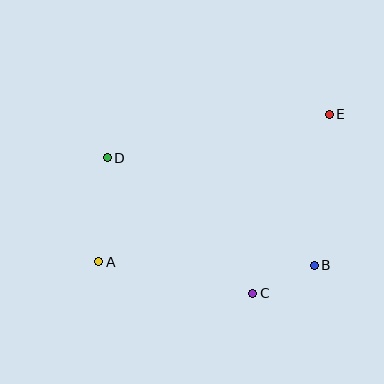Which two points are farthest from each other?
Points A and E are farthest from each other.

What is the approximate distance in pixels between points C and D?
The distance between C and D is approximately 199 pixels.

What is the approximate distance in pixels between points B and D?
The distance between B and D is approximately 233 pixels.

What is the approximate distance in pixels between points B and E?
The distance between B and E is approximately 152 pixels.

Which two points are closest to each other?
Points B and C are closest to each other.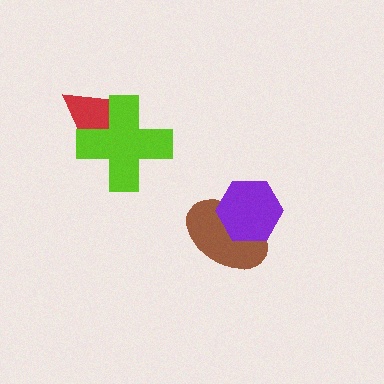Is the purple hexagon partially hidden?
No, no other shape covers it.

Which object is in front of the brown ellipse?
The purple hexagon is in front of the brown ellipse.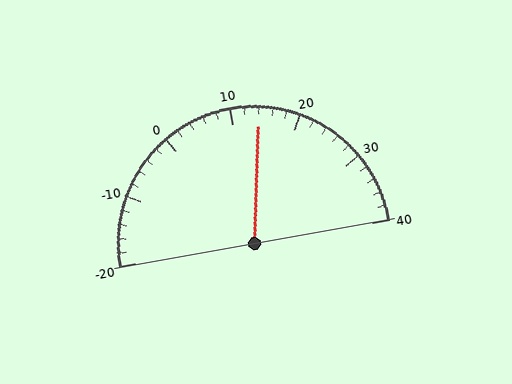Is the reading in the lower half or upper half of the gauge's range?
The reading is in the upper half of the range (-20 to 40).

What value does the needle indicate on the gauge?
The needle indicates approximately 14.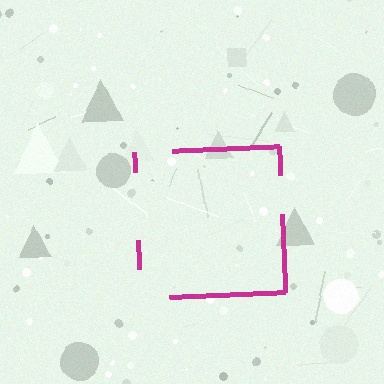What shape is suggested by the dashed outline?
The dashed outline suggests a square.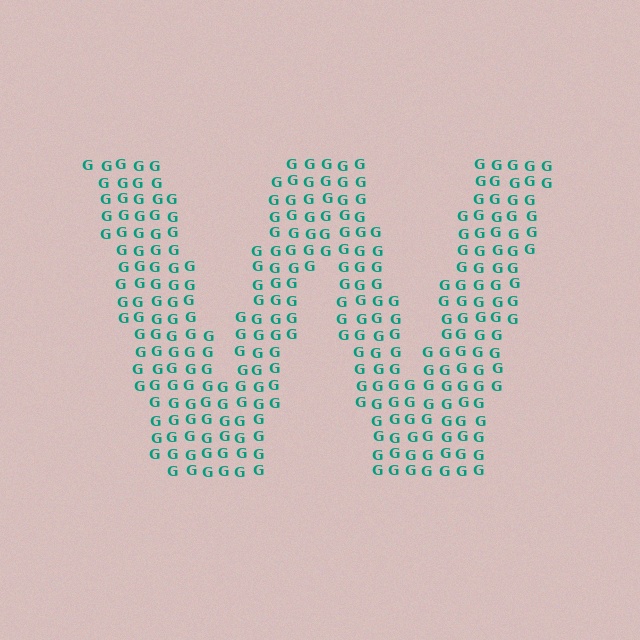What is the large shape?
The large shape is the letter W.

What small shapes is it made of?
It is made of small letter G's.